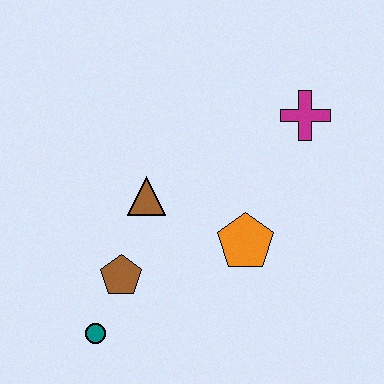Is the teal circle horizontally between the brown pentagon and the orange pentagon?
No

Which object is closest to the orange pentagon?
The brown triangle is closest to the orange pentagon.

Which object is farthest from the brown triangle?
The magenta cross is farthest from the brown triangle.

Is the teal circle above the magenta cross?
No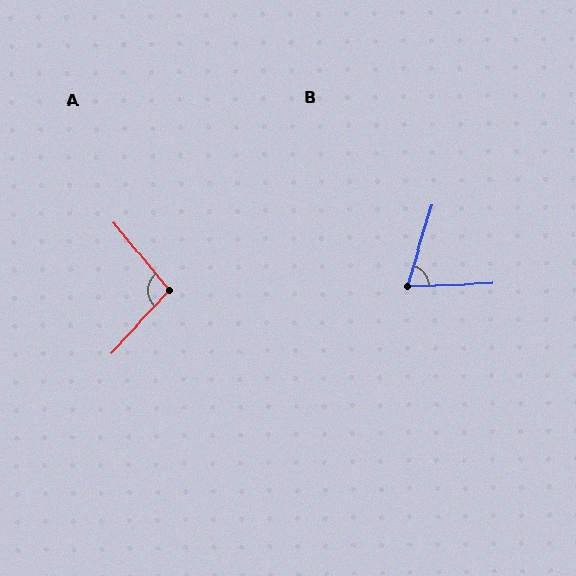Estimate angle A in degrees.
Approximately 98 degrees.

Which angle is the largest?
A, at approximately 98 degrees.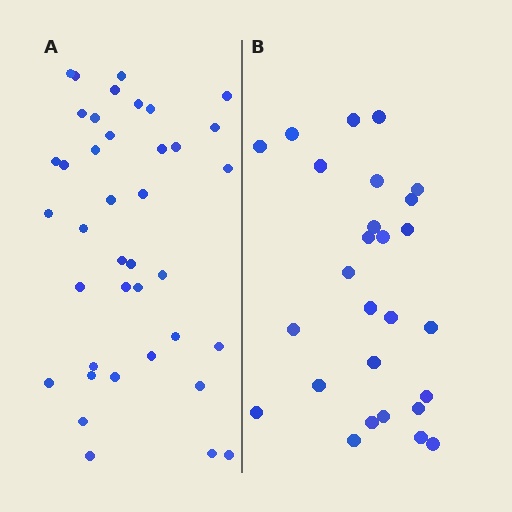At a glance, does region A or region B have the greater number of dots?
Region A (the left region) has more dots.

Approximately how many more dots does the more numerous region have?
Region A has roughly 12 or so more dots than region B.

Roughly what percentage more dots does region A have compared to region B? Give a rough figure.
About 45% more.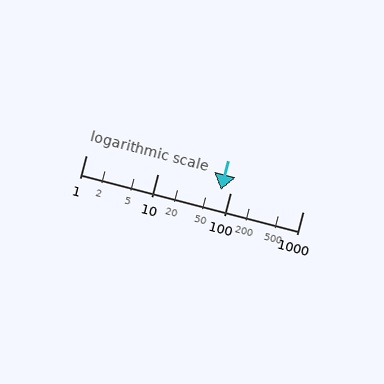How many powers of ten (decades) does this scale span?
The scale spans 3 decades, from 1 to 1000.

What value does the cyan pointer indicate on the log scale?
The pointer indicates approximately 73.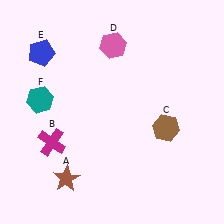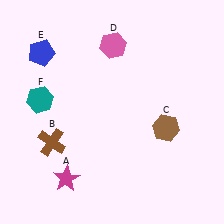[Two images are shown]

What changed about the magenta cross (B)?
In Image 1, B is magenta. In Image 2, it changed to brown.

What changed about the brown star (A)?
In Image 1, A is brown. In Image 2, it changed to magenta.